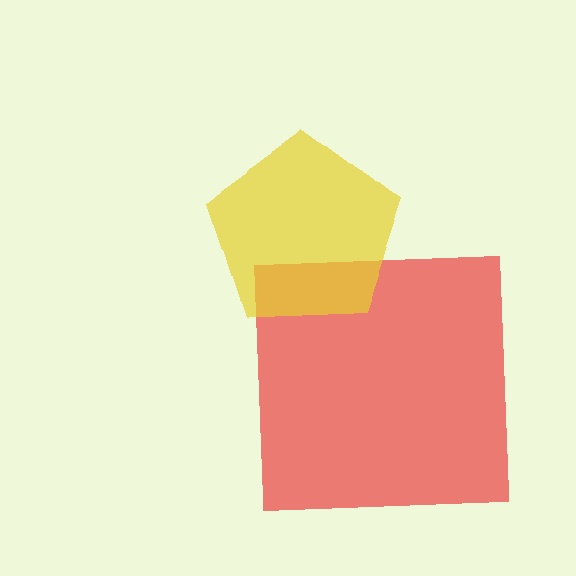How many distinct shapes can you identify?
There are 2 distinct shapes: a red square, a yellow pentagon.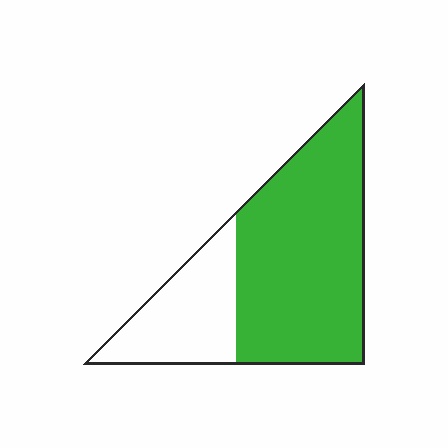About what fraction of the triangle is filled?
About two thirds (2/3).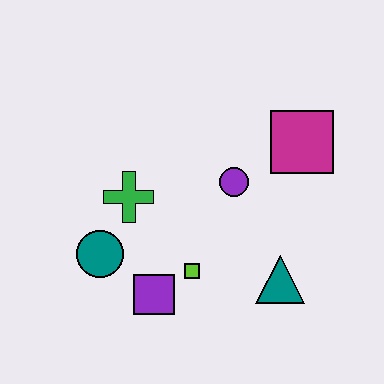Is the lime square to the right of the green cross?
Yes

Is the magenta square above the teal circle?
Yes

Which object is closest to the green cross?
The teal circle is closest to the green cross.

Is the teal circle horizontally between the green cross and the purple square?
No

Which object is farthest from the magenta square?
The teal circle is farthest from the magenta square.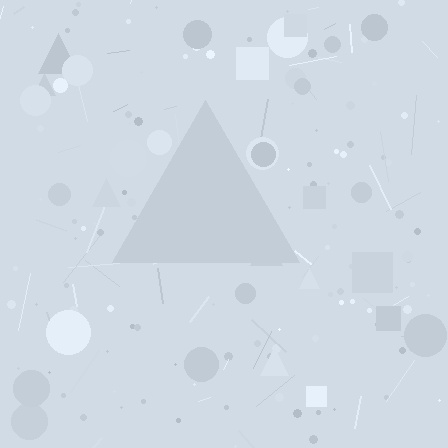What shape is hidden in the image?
A triangle is hidden in the image.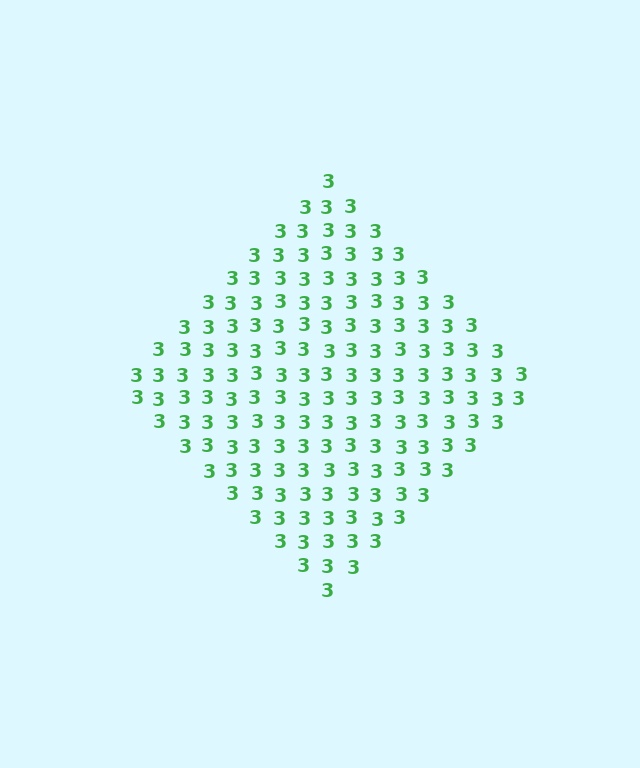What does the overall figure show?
The overall figure shows a diamond.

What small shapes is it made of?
It is made of small digit 3's.